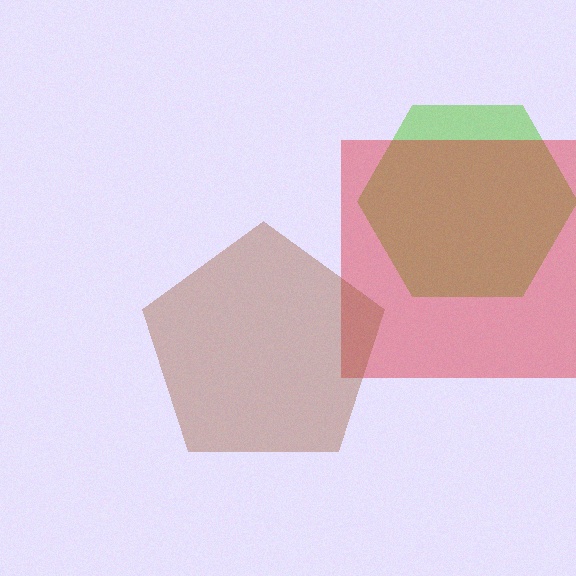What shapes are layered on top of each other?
The layered shapes are: a lime hexagon, a red square, a brown pentagon.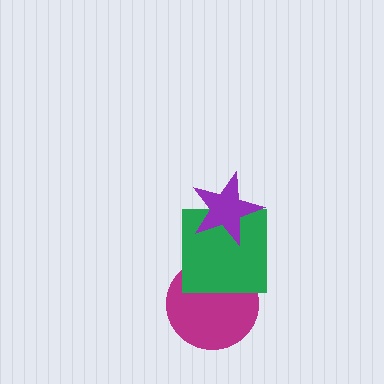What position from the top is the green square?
The green square is 2nd from the top.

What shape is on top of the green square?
The purple star is on top of the green square.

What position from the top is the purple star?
The purple star is 1st from the top.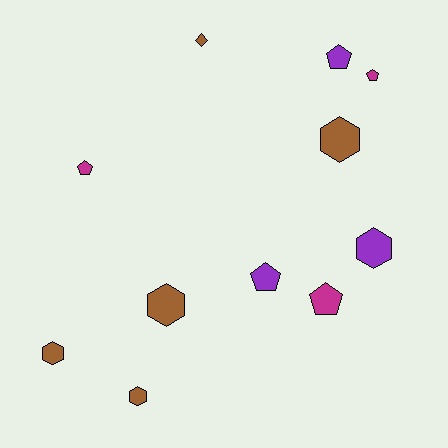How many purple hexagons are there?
There is 1 purple hexagon.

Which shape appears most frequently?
Hexagon, with 5 objects.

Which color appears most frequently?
Brown, with 5 objects.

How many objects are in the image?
There are 11 objects.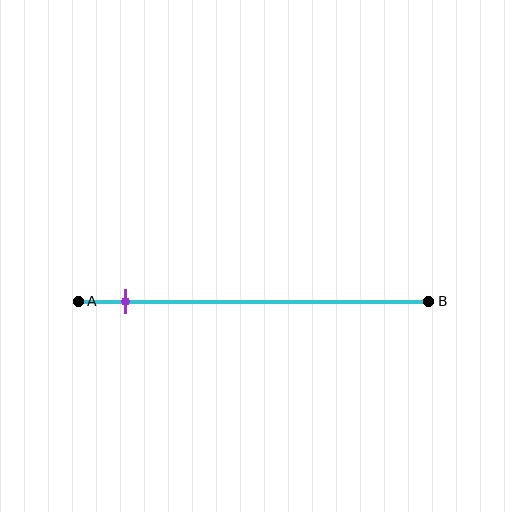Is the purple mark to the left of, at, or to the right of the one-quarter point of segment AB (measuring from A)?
The purple mark is to the left of the one-quarter point of segment AB.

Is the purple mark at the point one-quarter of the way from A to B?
No, the mark is at about 15% from A, not at the 25% one-quarter point.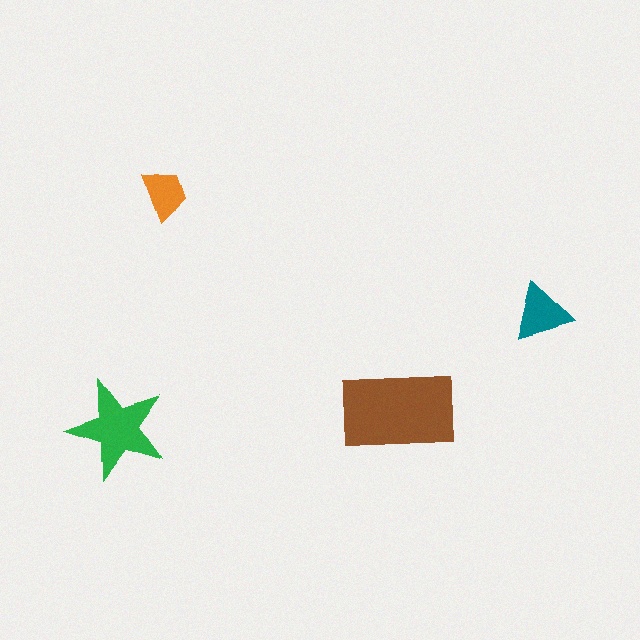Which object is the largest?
The brown rectangle.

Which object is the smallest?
The orange trapezoid.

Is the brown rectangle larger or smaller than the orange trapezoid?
Larger.